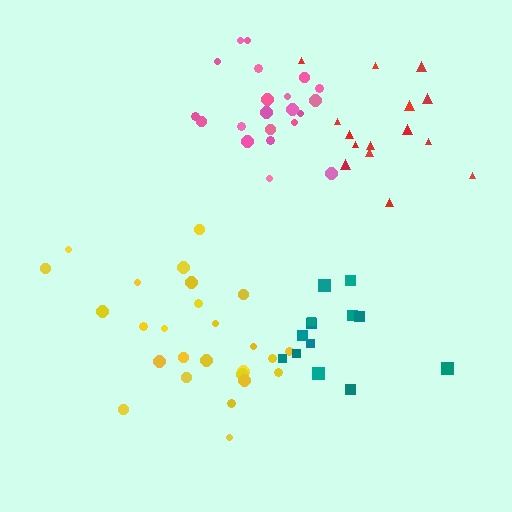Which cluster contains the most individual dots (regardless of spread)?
Yellow (26).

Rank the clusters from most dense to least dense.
teal, pink, red, yellow.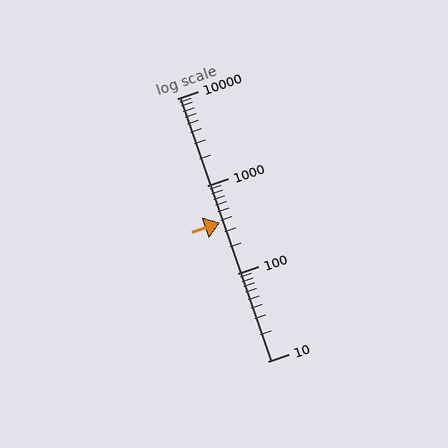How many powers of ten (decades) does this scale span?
The scale spans 3 decades, from 10 to 10000.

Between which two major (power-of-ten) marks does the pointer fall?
The pointer is between 100 and 1000.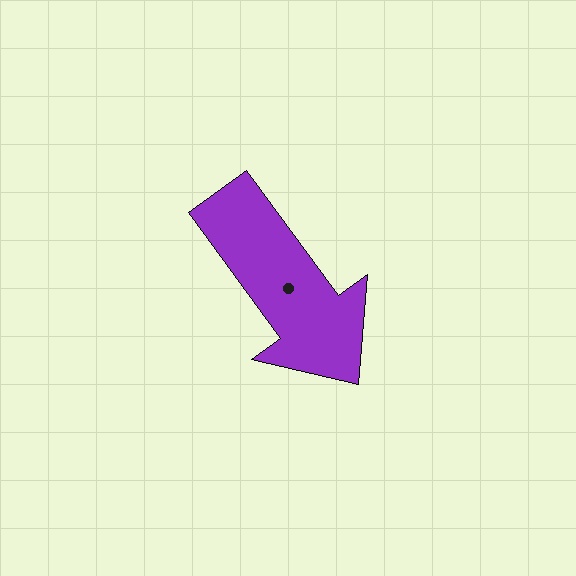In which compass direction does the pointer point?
Southeast.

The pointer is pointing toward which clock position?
Roughly 5 o'clock.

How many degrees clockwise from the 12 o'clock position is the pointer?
Approximately 144 degrees.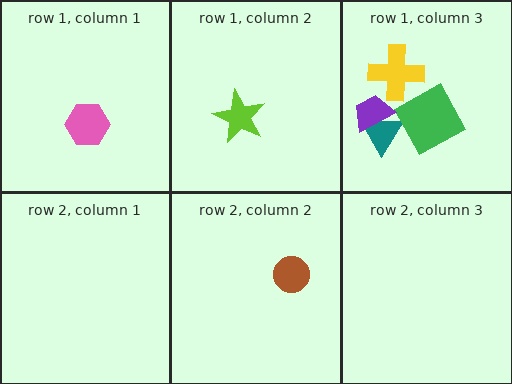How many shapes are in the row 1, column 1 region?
1.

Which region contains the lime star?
The row 1, column 2 region.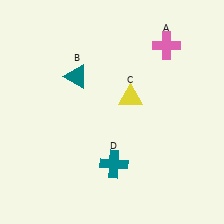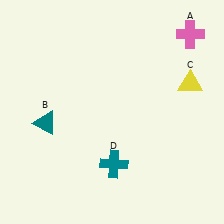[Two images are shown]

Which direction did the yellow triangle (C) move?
The yellow triangle (C) moved right.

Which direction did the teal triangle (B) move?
The teal triangle (B) moved down.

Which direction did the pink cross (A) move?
The pink cross (A) moved right.